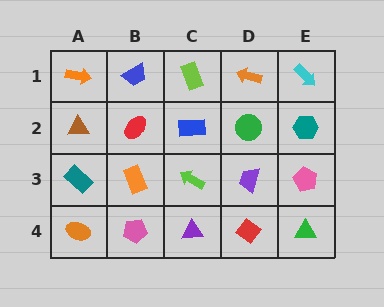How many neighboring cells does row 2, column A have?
3.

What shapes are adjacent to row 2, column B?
A blue trapezoid (row 1, column B), an orange rectangle (row 3, column B), a brown triangle (row 2, column A), a blue rectangle (row 2, column C).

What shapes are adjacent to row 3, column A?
A brown triangle (row 2, column A), an orange ellipse (row 4, column A), an orange rectangle (row 3, column B).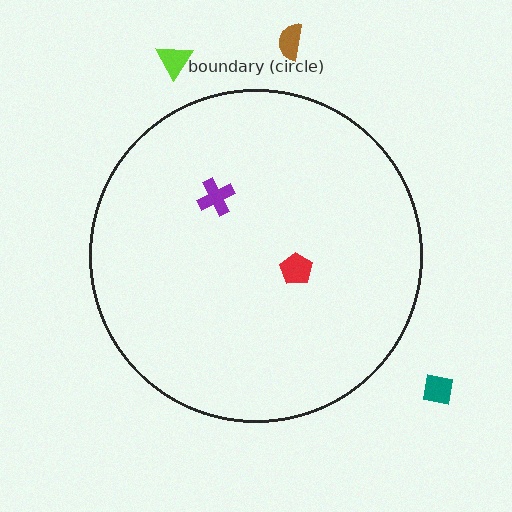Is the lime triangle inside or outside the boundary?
Outside.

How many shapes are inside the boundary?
2 inside, 3 outside.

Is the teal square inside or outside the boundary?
Outside.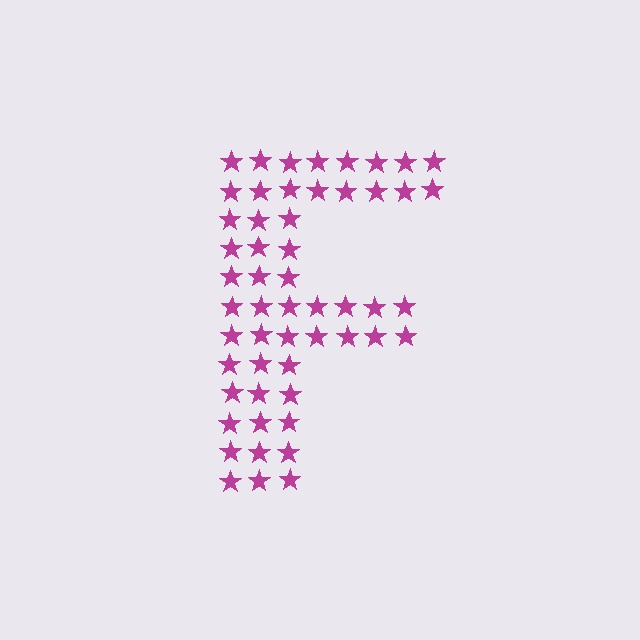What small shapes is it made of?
It is made of small stars.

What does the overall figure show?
The overall figure shows the letter F.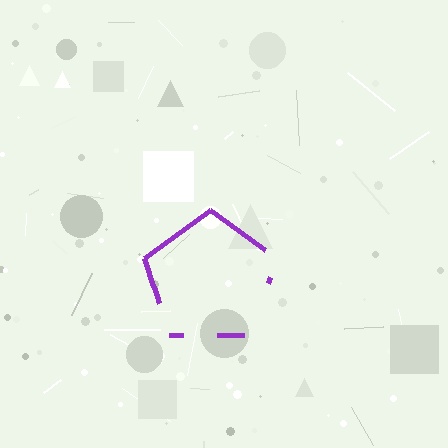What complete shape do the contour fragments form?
The contour fragments form a pentagon.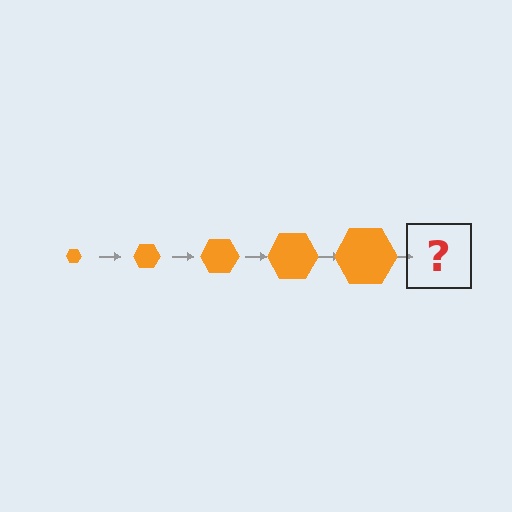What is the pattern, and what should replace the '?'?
The pattern is that the hexagon gets progressively larger each step. The '?' should be an orange hexagon, larger than the previous one.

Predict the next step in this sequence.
The next step is an orange hexagon, larger than the previous one.